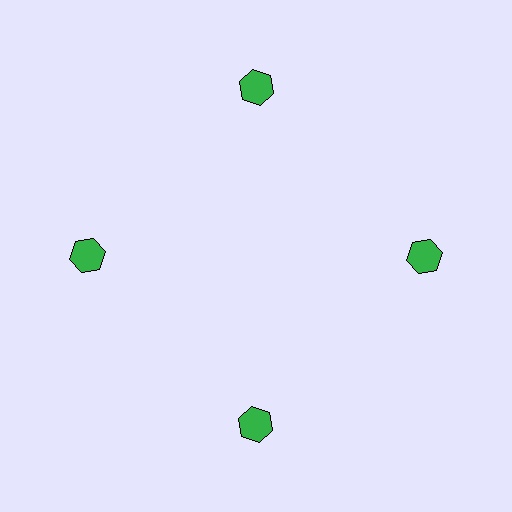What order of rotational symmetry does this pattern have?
This pattern has 4-fold rotational symmetry.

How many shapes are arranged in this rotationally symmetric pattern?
There are 4 shapes, arranged in 4 groups of 1.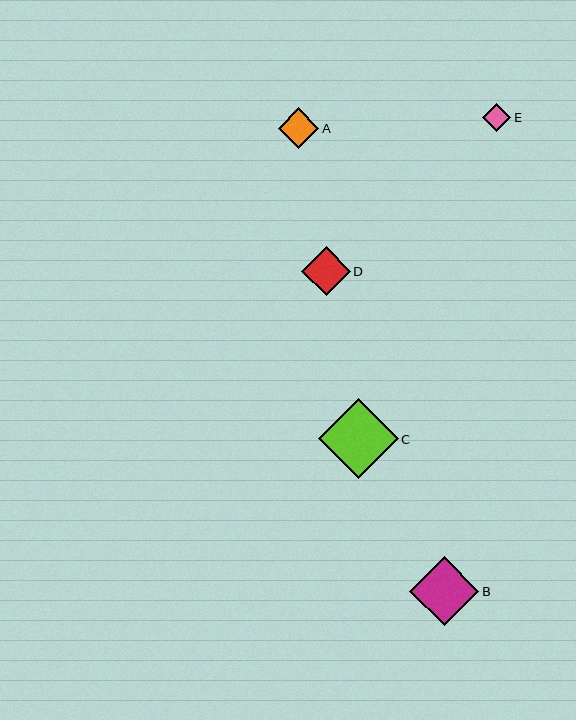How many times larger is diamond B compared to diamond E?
Diamond B is approximately 2.4 times the size of diamond E.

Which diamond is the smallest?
Diamond E is the smallest with a size of approximately 28 pixels.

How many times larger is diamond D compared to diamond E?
Diamond D is approximately 1.7 times the size of diamond E.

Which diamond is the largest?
Diamond C is the largest with a size of approximately 80 pixels.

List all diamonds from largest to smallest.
From largest to smallest: C, B, D, A, E.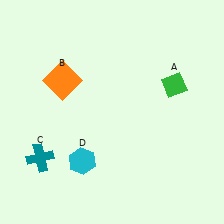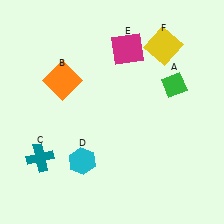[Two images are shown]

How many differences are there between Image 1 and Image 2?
There are 2 differences between the two images.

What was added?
A magenta square (E), a yellow square (F) were added in Image 2.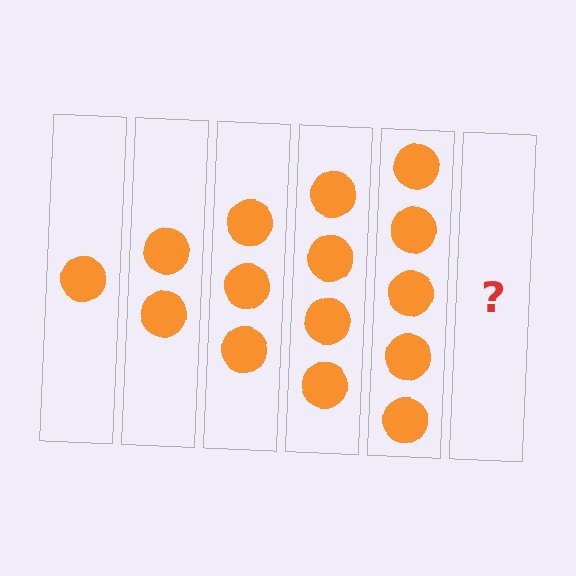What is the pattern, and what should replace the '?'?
The pattern is that each step adds one more circle. The '?' should be 6 circles.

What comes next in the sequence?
The next element should be 6 circles.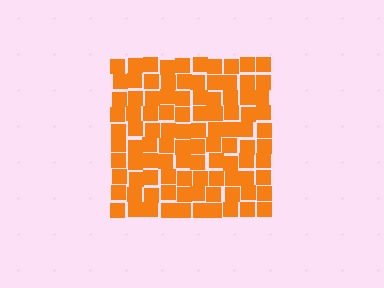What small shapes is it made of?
It is made of small squares.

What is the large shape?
The large shape is a square.